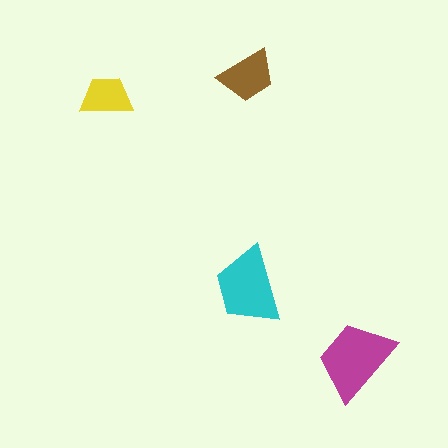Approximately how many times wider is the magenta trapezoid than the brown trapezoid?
About 1.5 times wider.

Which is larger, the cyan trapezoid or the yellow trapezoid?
The cyan one.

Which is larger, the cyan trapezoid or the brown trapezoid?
The cyan one.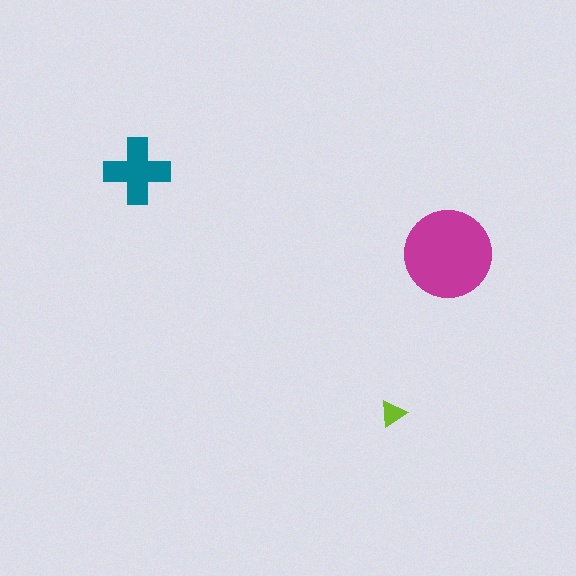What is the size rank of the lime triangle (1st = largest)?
3rd.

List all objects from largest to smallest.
The magenta circle, the teal cross, the lime triangle.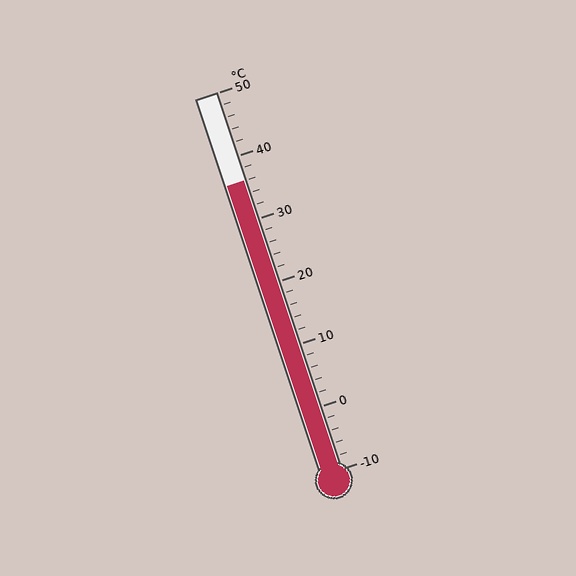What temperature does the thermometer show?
The thermometer shows approximately 36°C.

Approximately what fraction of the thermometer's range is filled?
The thermometer is filled to approximately 75% of its range.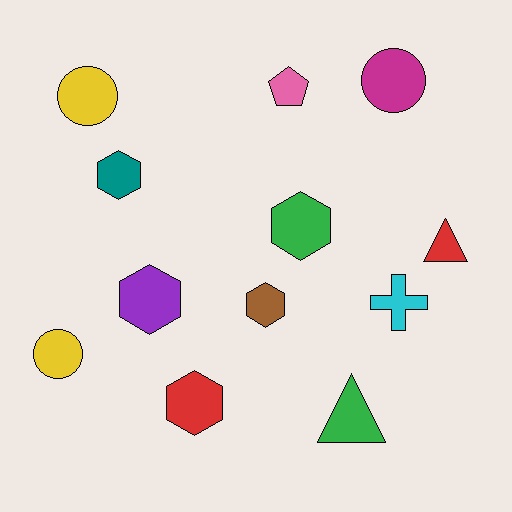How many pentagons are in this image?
There is 1 pentagon.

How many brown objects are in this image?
There is 1 brown object.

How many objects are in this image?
There are 12 objects.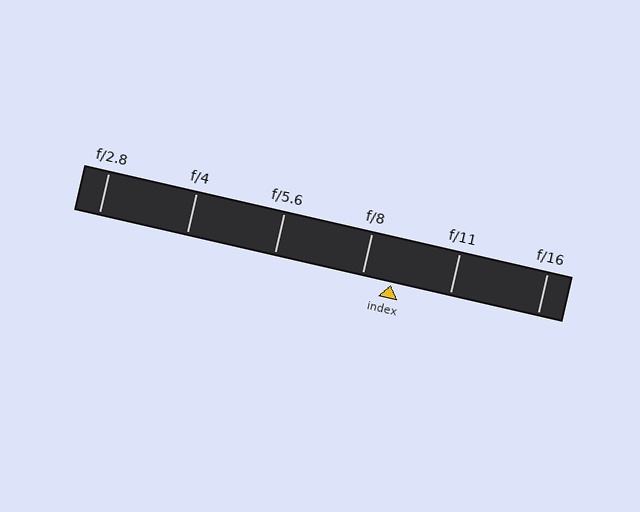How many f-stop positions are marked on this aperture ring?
There are 6 f-stop positions marked.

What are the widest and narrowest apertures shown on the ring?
The widest aperture shown is f/2.8 and the narrowest is f/16.